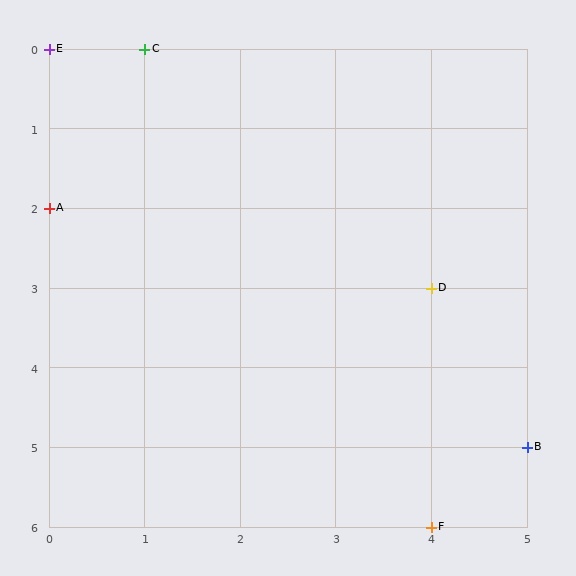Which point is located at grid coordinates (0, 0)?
Point E is at (0, 0).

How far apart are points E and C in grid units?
Points E and C are 1 column apart.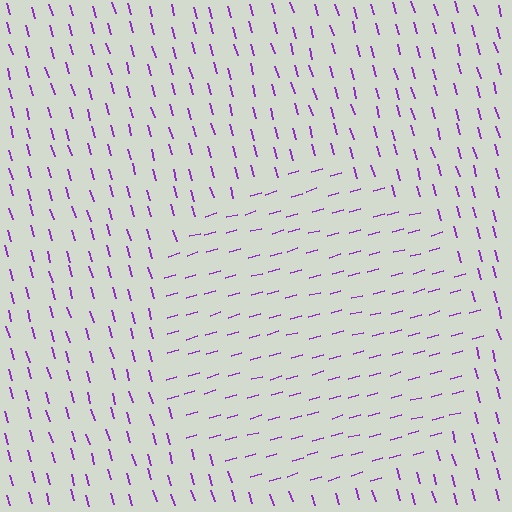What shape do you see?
I see a circle.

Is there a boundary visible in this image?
Yes, there is a texture boundary formed by a change in line orientation.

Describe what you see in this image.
The image is filled with small purple line segments. A circle region in the image has lines oriented differently from the surrounding lines, creating a visible texture boundary.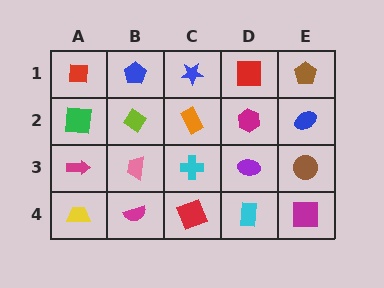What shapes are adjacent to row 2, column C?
A blue star (row 1, column C), a cyan cross (row 3, column C), a lime diamond (row 2, column B), a magenta hexagon (row 2, column D).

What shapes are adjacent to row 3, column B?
A lime diamond (row 2, column B), a magenta semicircle (row 4, column B), a magenta arrow (row 3, column A), a cyan cross (row 3, column C).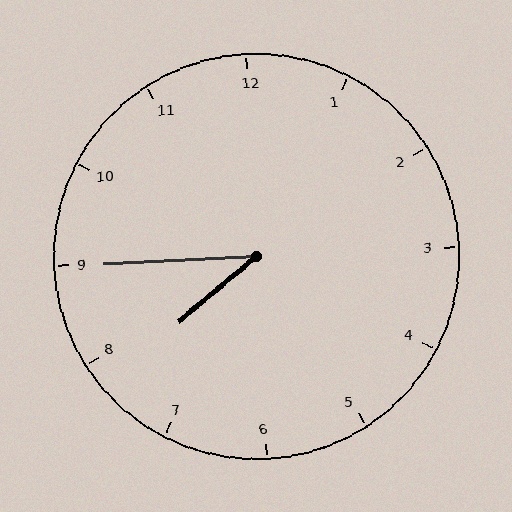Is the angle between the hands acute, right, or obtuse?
It is acute.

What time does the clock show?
7:45.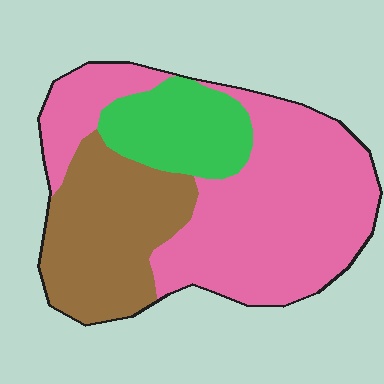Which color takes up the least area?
Green, at roughly 15%.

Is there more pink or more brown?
Pink.